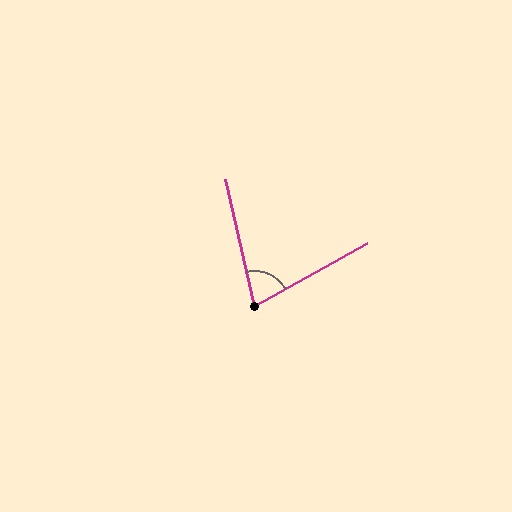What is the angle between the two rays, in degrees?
Approximately 74 degrees.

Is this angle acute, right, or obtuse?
It is acute.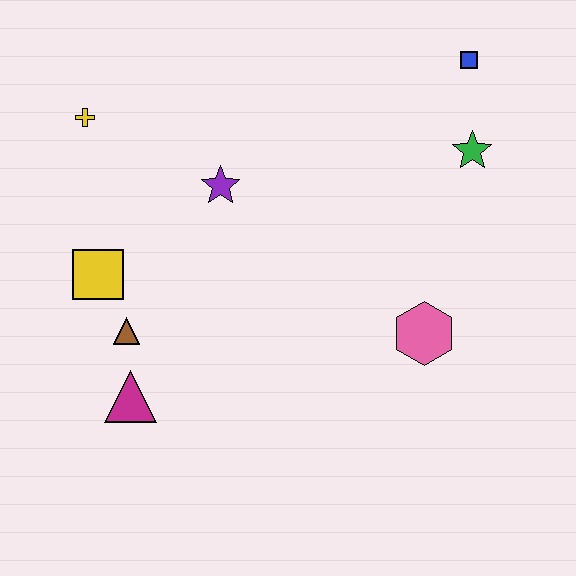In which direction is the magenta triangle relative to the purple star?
The magenta triangle is below the purple star.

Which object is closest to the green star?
The blue square is closest to the green star.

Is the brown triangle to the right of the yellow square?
Yes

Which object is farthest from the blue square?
The magenta triangle is farthest from the blue square.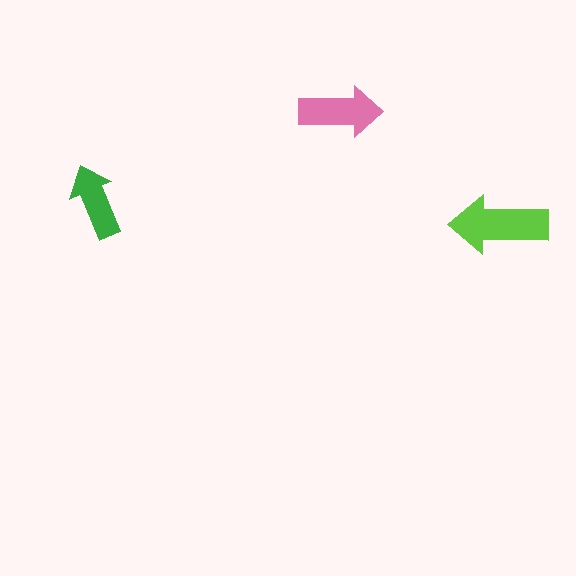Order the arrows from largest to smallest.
the lime one, the pink one, the green one.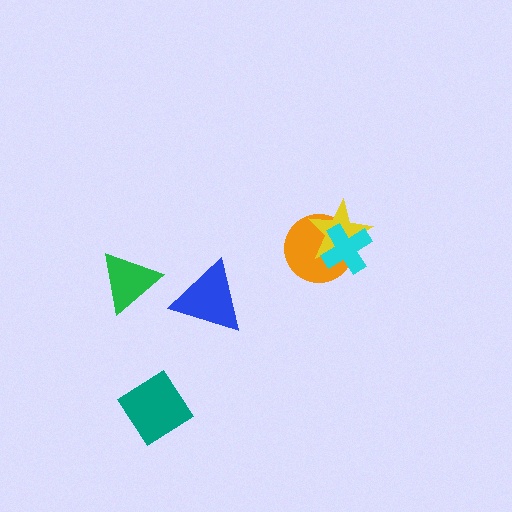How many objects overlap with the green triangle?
0 objects overlap with the green triangle.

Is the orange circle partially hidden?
Yes, it is partially covered by another shape.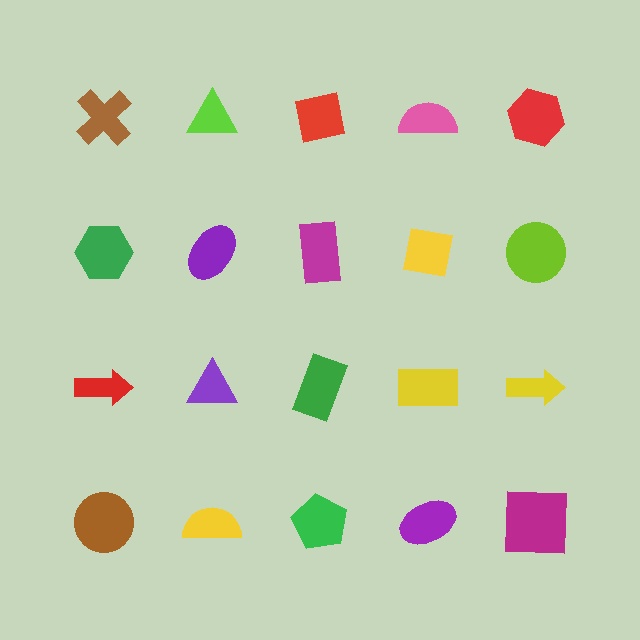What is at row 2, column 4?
A yellow square.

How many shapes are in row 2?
5 shapes.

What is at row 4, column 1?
A brown circle.